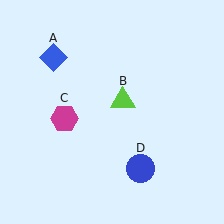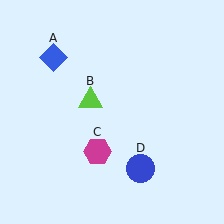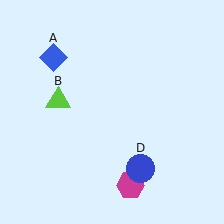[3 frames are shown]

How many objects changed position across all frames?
2 objects changed position: lime triangle (object B), magenta hexagon (object C).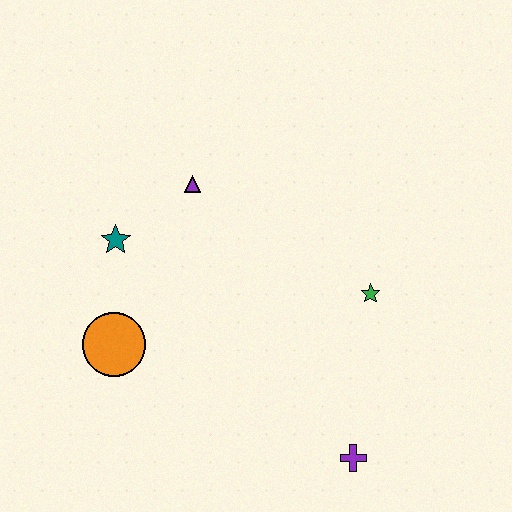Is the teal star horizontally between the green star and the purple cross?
No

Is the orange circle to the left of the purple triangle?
Yes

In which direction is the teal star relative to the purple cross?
The teal star is to the left of the purple cross.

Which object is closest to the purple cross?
The green star is closest to the purple cross.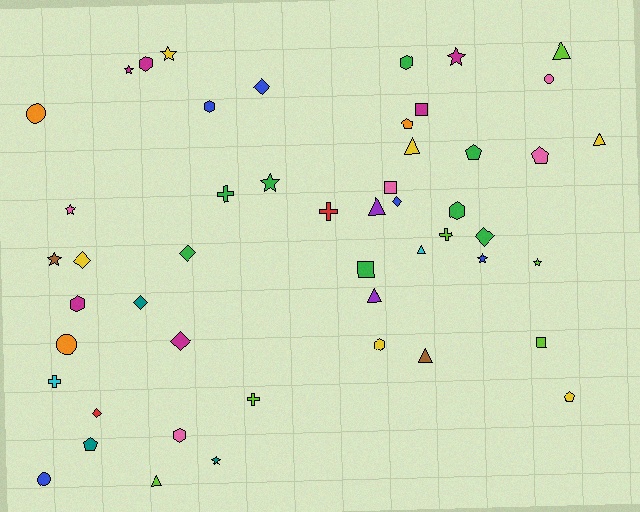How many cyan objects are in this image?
There are 2 cyan objects.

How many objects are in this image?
There are 50 objects.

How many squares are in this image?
There are 4 squares.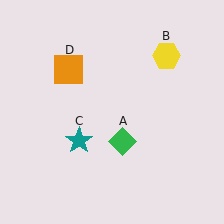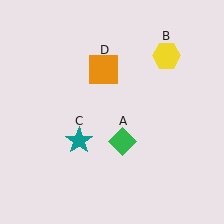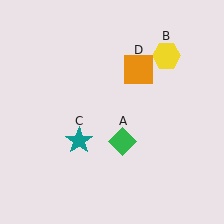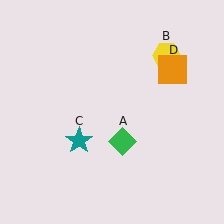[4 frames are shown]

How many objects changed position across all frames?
1 object changed position: orange square (object D).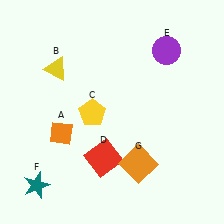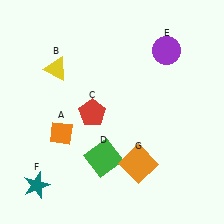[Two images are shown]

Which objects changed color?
C changed from yellow to red. D changed from red to green.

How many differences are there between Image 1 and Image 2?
There are 2 differences between the two images.